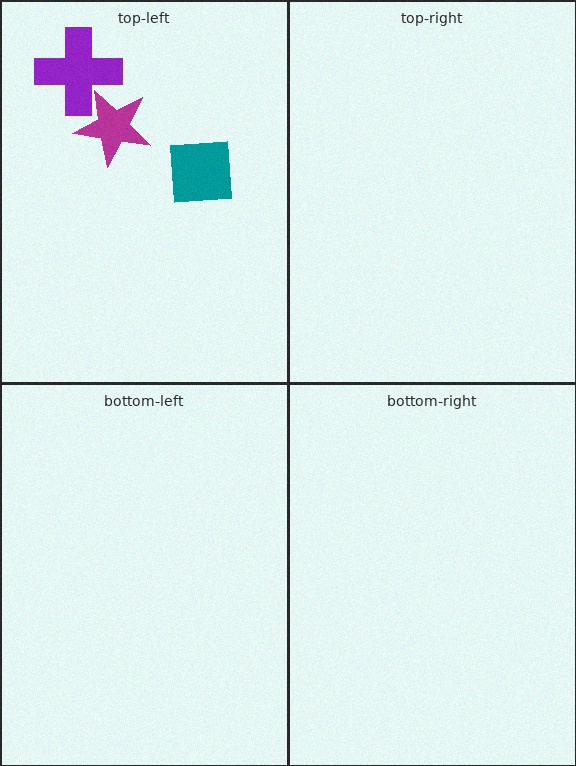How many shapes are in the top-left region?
3.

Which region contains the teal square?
The top-left region.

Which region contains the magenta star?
The top-left region.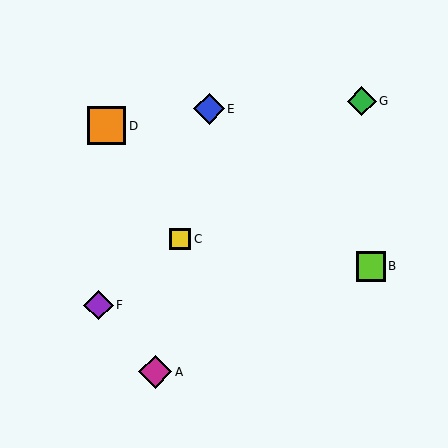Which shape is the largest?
The orange square (labeled D) is the largest.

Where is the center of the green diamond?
The center of the green diamond is at (362, 101).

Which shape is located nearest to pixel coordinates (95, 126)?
The orange square (labeled D) at (107, 126) is nearest to that location.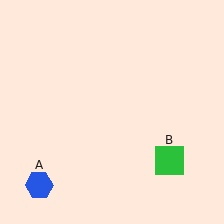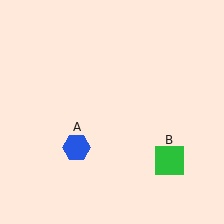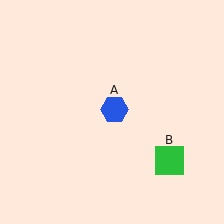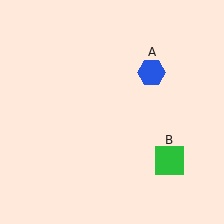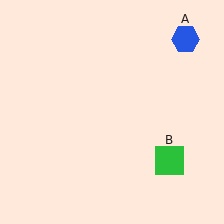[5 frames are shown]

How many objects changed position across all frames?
1 object changed position: blue hexagon (object A).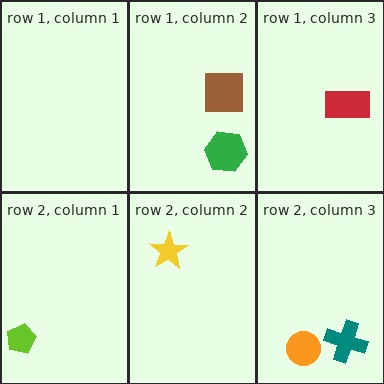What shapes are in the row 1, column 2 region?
The green hexagon, the brown square.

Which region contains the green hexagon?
The row 1, column 2 region.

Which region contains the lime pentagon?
The row 2, column 1 region.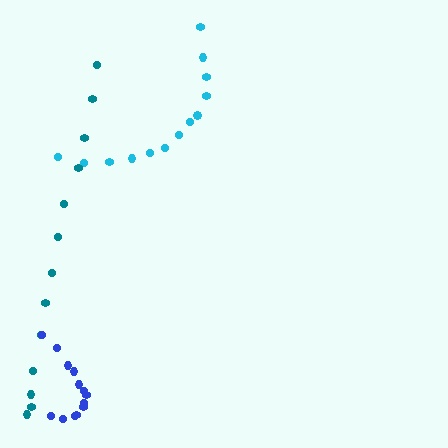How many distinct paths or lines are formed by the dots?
There are 3 distinct paths.